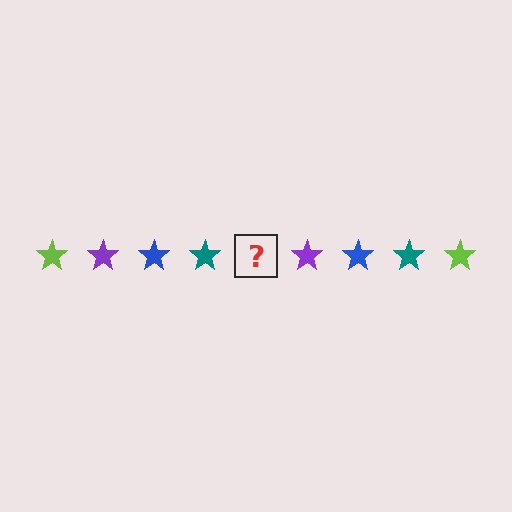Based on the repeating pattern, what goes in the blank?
The blank should be a lime star.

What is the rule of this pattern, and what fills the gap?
The rule is that the pattern cycles through lime, purple, blue, teal stars. The gap should be filled with a lime star.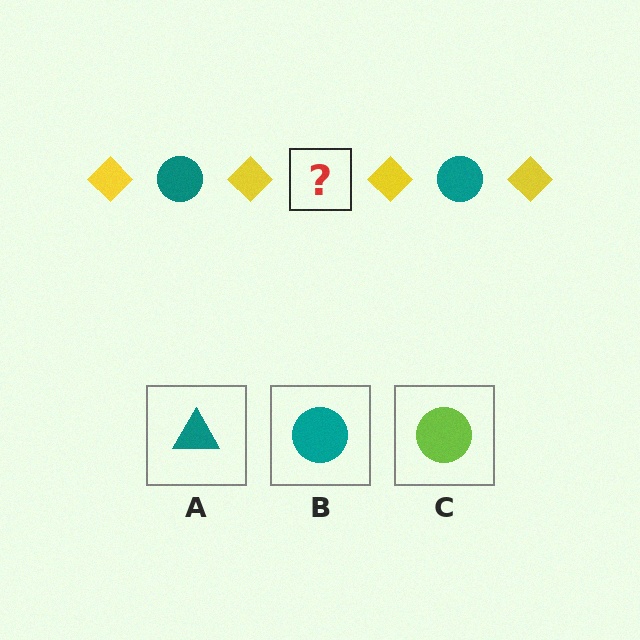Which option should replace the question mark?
Option B.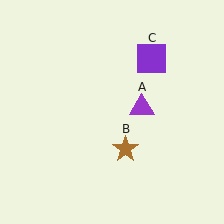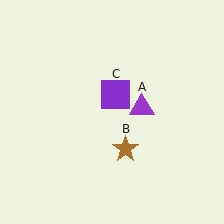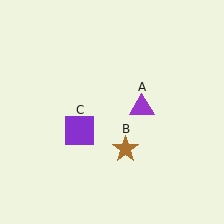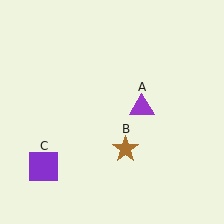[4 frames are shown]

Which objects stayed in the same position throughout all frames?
Purple triangle (object A) and brown star (object B) remained stationary.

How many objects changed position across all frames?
1 object changed position: purple square (object C).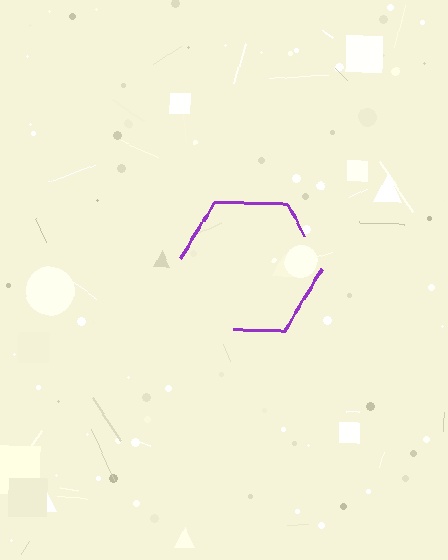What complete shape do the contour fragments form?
The contour fragments form a hexagon.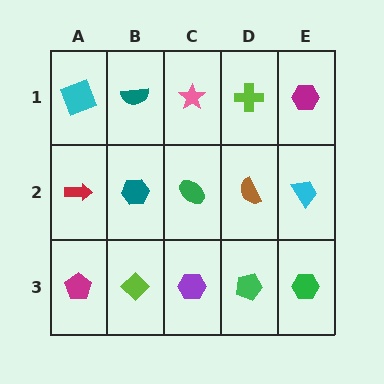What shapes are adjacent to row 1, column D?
A brown semicircle (row 2, column D), a pink star (row 1, column C), a magenta hexagon (row 1, column E).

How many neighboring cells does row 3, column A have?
2.